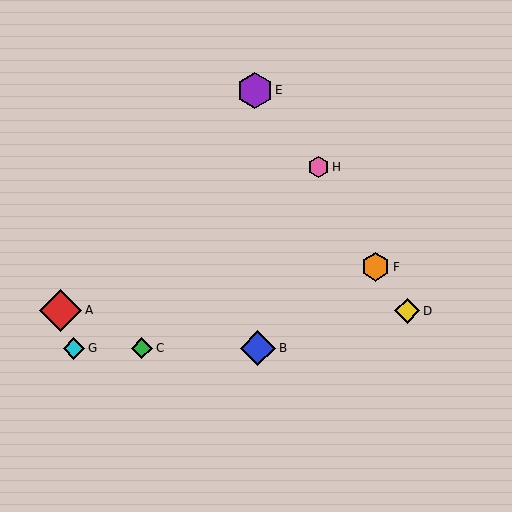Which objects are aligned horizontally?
Objects B, C, G are aligned horizontally.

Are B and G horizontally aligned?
Yes, both are at y≈348.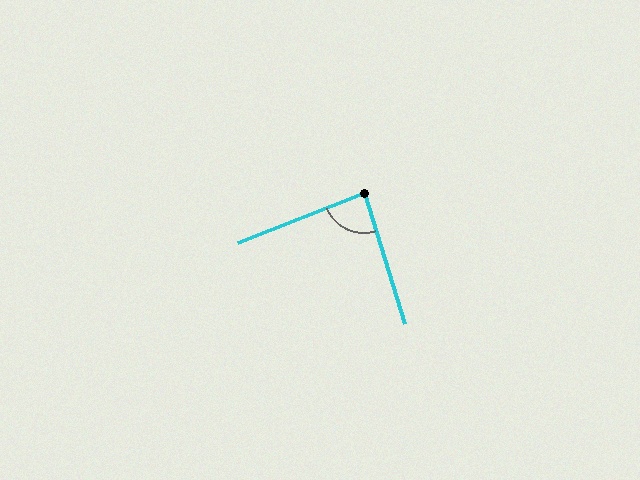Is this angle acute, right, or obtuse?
It is approximately a right angle.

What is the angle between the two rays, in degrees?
Approximately 86 degrees.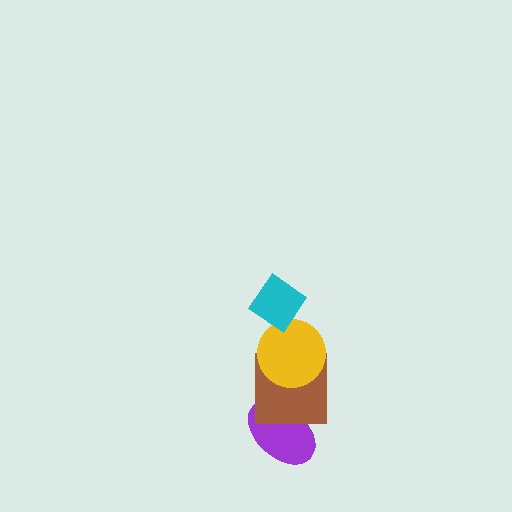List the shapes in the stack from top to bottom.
From top to bottom: the cyan diamond, the yellow circle, the brown square, the purple ellipse.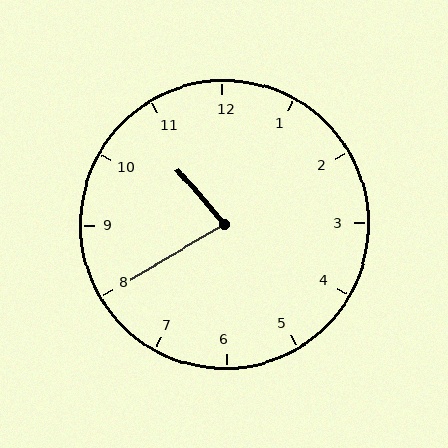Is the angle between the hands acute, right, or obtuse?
It is acute.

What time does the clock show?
10:40.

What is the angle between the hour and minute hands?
Approximately 80 degrees.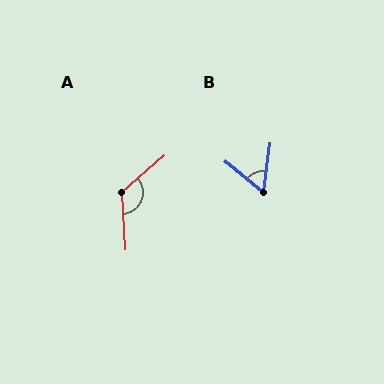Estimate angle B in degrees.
Approximately 59 degrees.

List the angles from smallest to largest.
B (59°), A (127°).